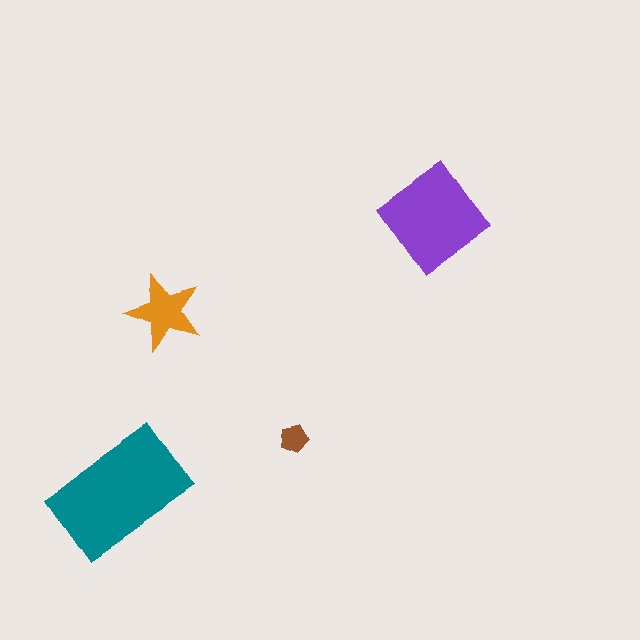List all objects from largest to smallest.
The teal rectangle, the purple diamond, the orange star, the brown pentagon.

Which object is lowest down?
The teal rectangle is bottommost.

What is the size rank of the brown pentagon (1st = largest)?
4th.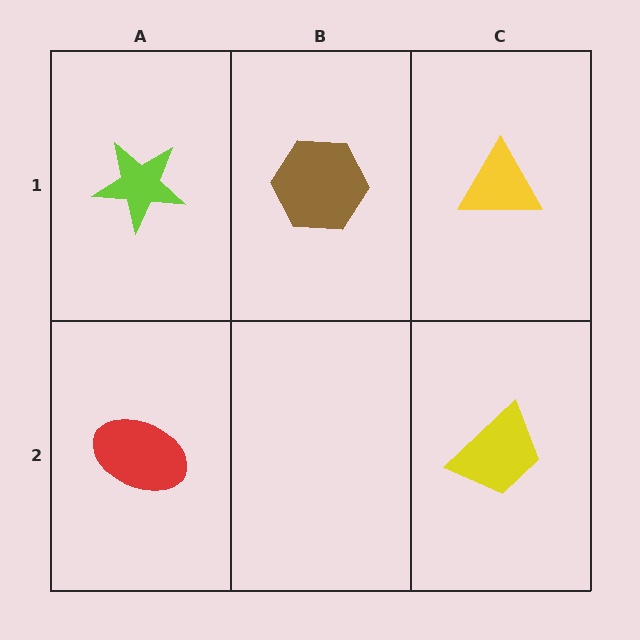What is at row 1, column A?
A lime star.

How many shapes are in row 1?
3 shapes.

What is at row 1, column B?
A brown hexagon.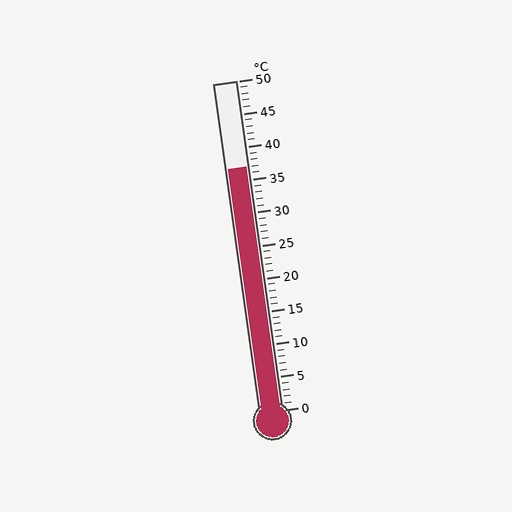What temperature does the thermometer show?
The thermometer shows approximately 37°C.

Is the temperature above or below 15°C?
The temperature is above 15°C.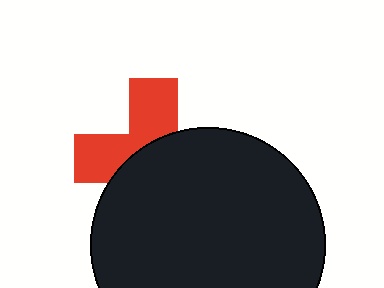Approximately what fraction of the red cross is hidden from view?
Roughly 58% of the red cross is hidden behind the black circle.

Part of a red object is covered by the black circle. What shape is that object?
It is a cross.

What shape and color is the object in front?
The object in front is a black circle.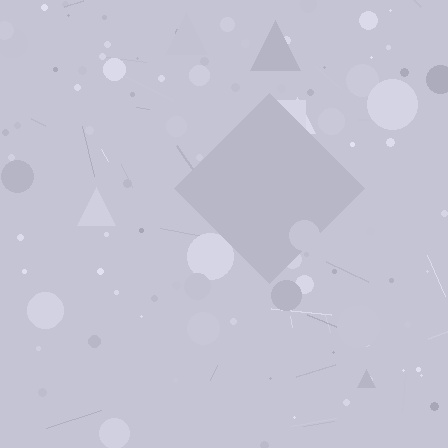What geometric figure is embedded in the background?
A diamond is embedded in the background.